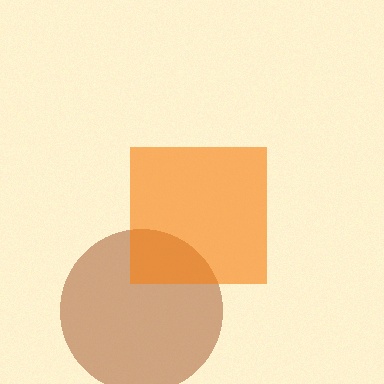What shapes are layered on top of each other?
The layered shapes are: a brown circle, an orange square.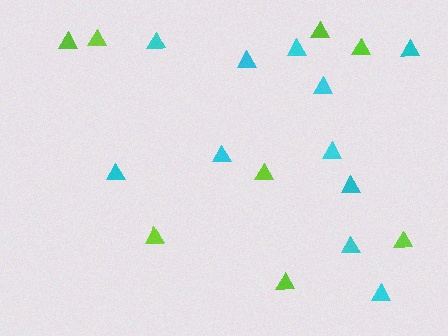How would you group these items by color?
There are 2 groups: one group of lime triangles (8) and one group of cyan triangles (11).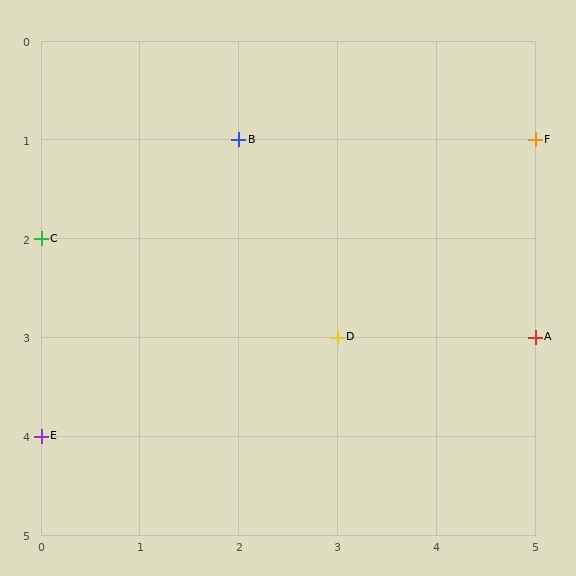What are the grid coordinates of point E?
Point E is at grid coordinates (0, 4).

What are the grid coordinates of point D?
Point D is at grid coordinates (3, 3).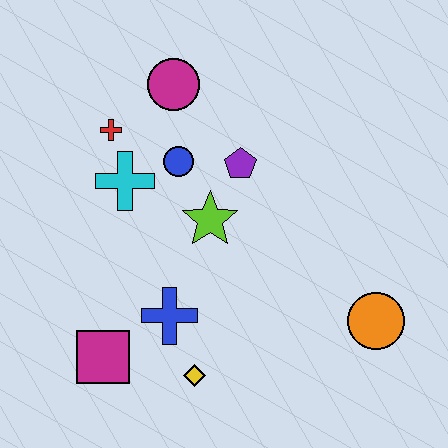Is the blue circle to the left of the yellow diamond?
Yes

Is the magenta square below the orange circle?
Yes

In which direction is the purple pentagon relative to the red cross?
The purple pentagon is to the right of the red cross.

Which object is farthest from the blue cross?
The magenta circle is farthest from the blue cross.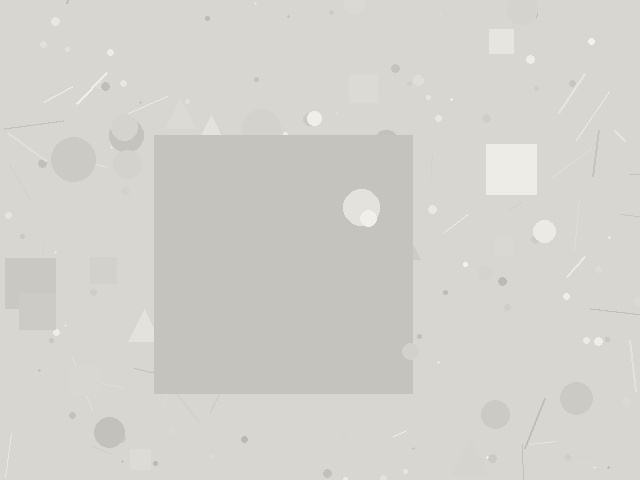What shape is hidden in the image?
A square is hidden in the image.